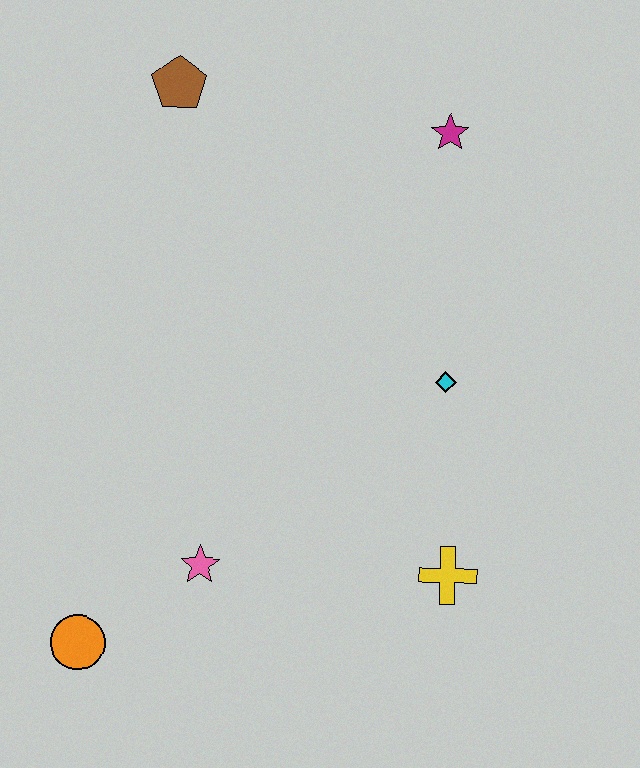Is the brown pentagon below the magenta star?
No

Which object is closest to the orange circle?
The pink star is closest to the orange circle.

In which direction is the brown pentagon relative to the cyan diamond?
The brown pentagon is above the cyan diamond.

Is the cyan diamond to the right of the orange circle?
Yes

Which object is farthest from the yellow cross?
The brown pentagon is farthest from the yellow cross.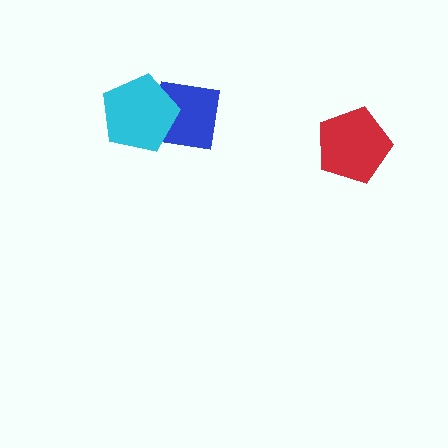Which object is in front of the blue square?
The cyan pentagon is in front of the blue square.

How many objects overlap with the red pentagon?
0 objects overlap with the red pentagon.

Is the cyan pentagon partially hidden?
No, no other shape covers it.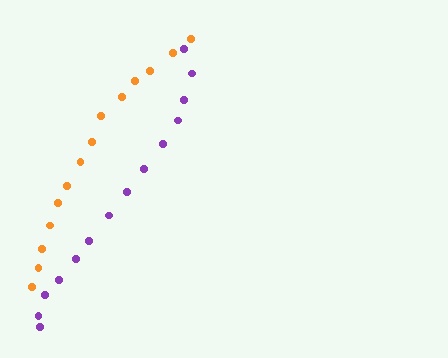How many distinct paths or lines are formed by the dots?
There are 2 distinct paths.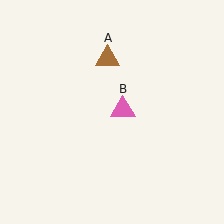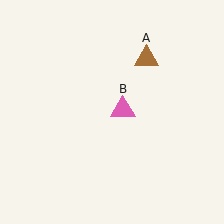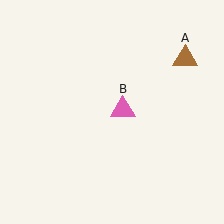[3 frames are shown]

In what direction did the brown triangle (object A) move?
The brown triangle (object A) moved right.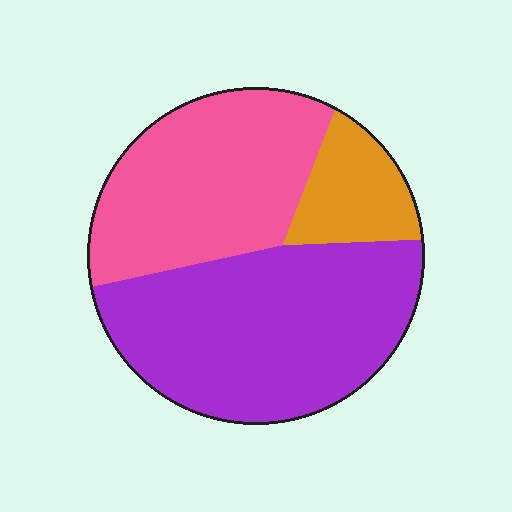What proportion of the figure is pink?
Pink takes up about three eighths (3/8) of the figure.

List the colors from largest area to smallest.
From largest to smallest: purple, pink, orange.